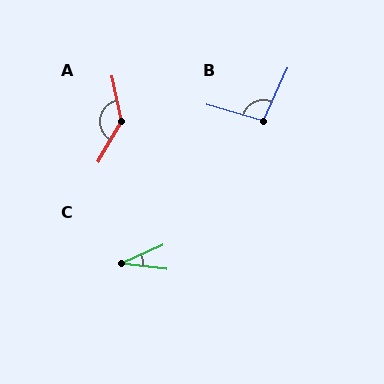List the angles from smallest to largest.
C (30°), B (99°), A (138°).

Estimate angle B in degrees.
Approximately 99 degrees.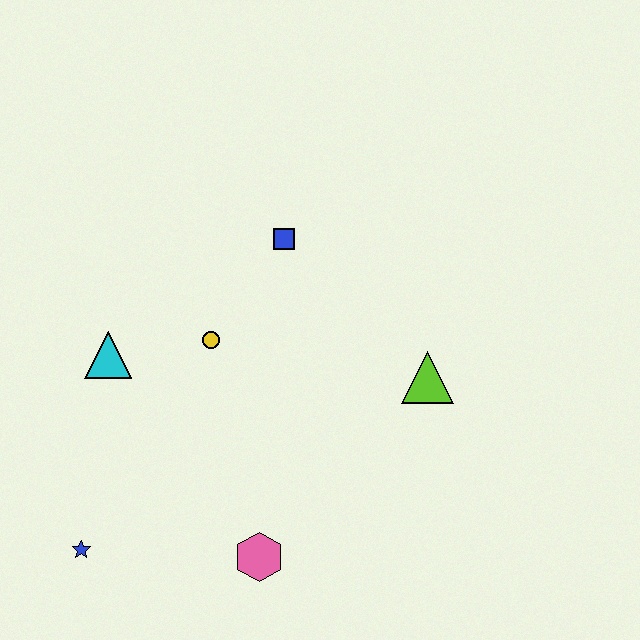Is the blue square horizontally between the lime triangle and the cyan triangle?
Yes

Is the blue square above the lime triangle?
Yes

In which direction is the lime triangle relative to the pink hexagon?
The lime triangle is above the pink hexagon.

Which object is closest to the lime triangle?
The blue square is closest to the lime triangle.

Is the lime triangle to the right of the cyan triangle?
Yes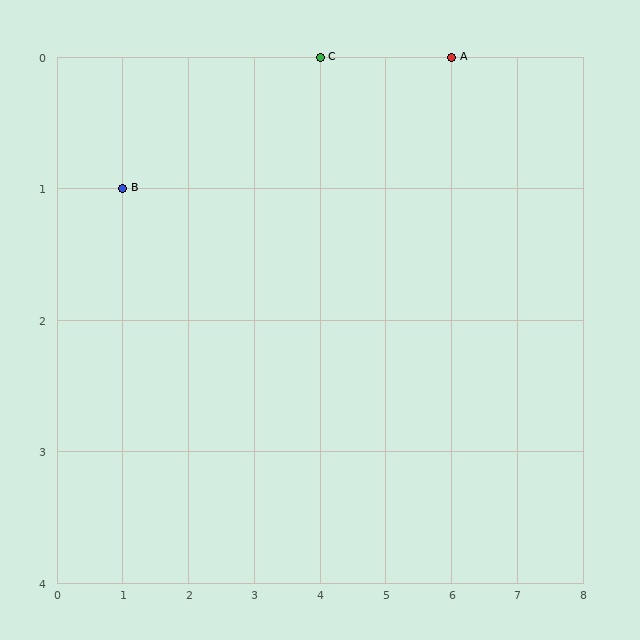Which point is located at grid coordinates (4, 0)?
Point C is at (4, 0).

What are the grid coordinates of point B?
Point B is at grid coordinates (1, 1).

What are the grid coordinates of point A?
Point A is at grid coordinates (6, 0).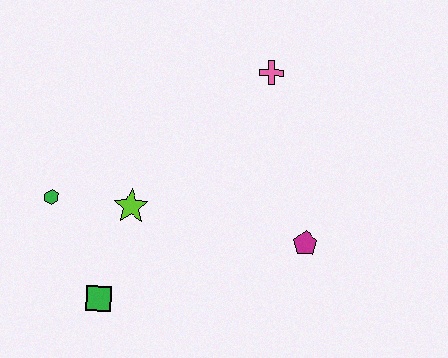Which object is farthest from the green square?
The pink cross is farthest from the green square.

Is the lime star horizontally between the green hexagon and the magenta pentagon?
Yes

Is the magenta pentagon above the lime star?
No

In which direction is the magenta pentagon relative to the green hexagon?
The magenta pentagon is to the right of the green hexagon.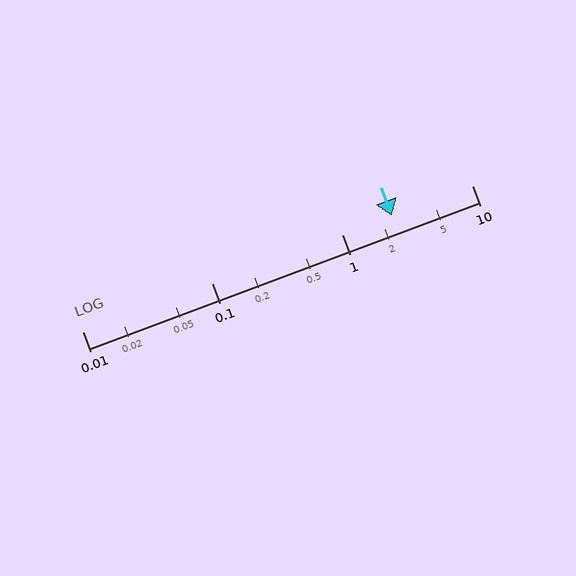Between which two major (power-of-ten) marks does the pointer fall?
The pointer is between 1 and 10.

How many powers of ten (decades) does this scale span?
The scale spans 3 decades, from 0.01 to 10.